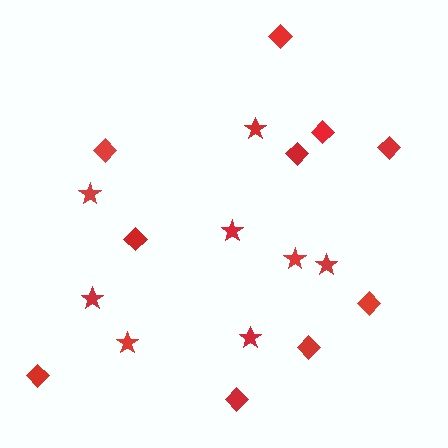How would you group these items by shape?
There are 2 groups: one group of diamonds (10) and one group of stars (8).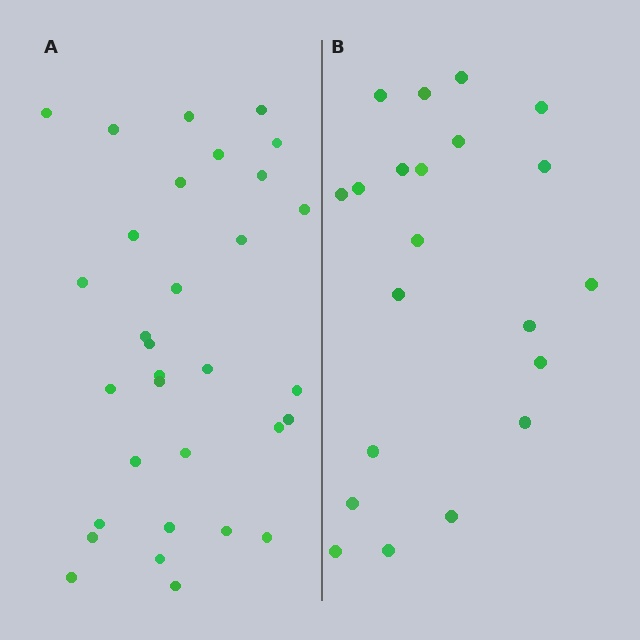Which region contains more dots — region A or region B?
Region A (the left region) has more dots.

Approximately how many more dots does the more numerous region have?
Region A has roughly 12 or so more dots than region B.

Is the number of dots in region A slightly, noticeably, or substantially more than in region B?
Region A has substantially more. The ratio is roughly 1.5 to 1.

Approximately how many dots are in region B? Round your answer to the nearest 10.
About 20 dots. (The exact count is 21, which rounds to 20.)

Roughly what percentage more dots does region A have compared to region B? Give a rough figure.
About 50% more.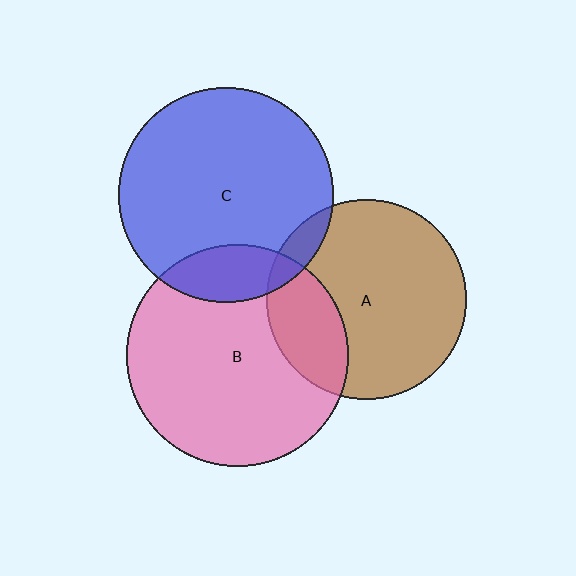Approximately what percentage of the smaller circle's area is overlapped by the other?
Approximately 15%.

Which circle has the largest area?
Circle B (pink).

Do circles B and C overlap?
Yes.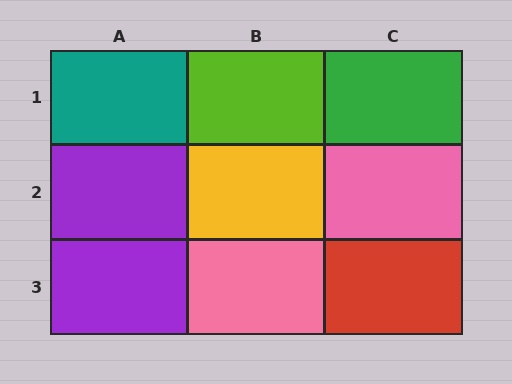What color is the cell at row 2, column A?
Purple.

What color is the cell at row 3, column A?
Purple.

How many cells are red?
1 cell is red.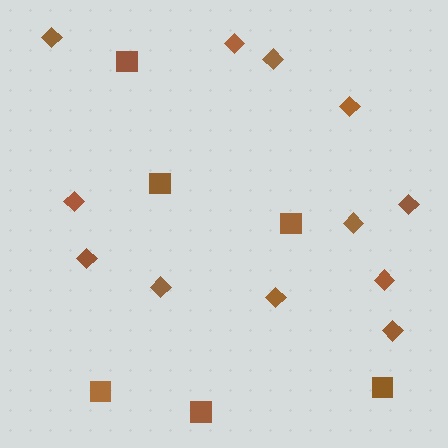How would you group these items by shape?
There are 2 groups: one group of squares (6) and one group of diamonds (12).